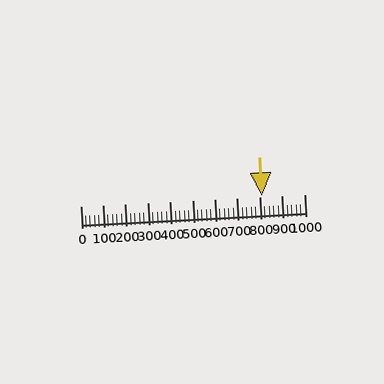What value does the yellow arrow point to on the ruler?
The yellow arrow points to approximately 810.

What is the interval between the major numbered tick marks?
The major tick marks are spaced 100 units apart.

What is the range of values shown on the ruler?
The ruler shows values from 0 to 1000.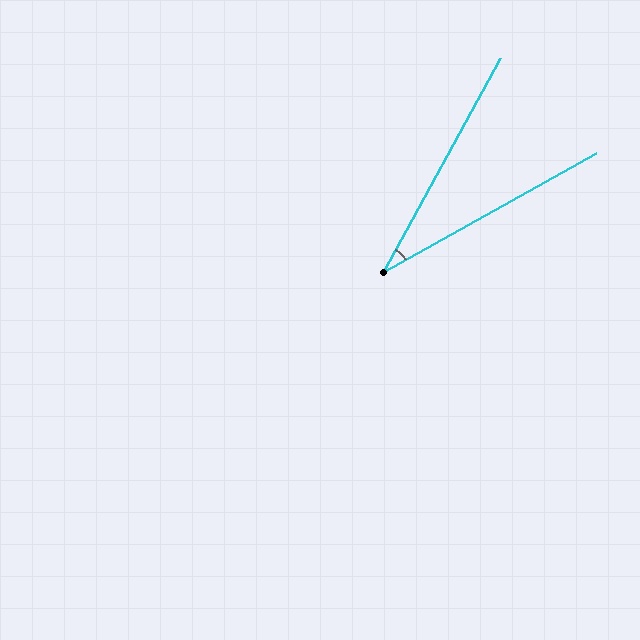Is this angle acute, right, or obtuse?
It is acute.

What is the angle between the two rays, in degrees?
Approximately 32 degrees.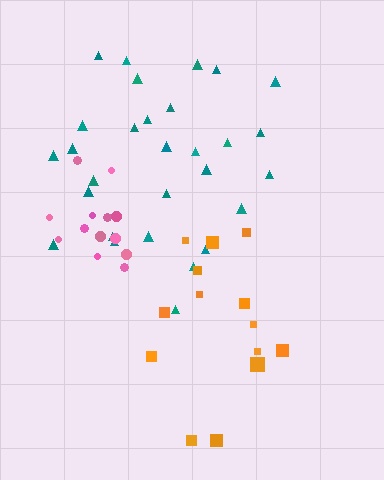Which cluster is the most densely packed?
Pink.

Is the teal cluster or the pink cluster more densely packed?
Pink.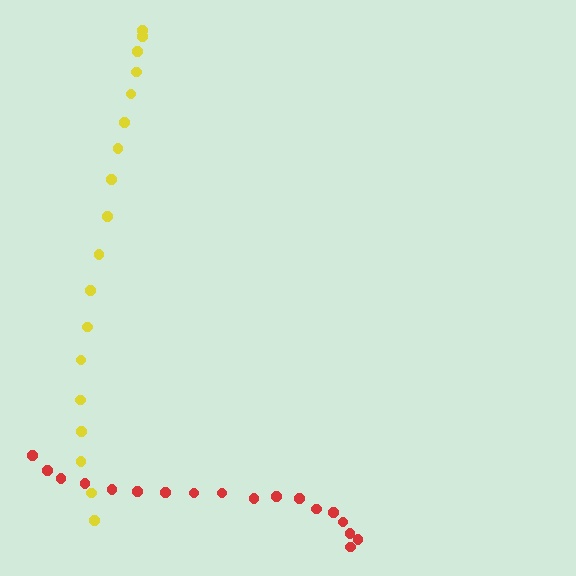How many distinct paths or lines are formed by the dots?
There are 2 distinct paths.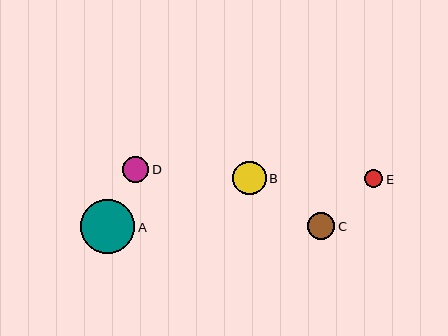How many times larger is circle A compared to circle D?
Circle A is approximately 2.1 times the size of circle D.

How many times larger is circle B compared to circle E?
Circle B is approximately 1.8 times the size of circle E.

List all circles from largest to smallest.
From largest to smallest: A, B, C, D, E.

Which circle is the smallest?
Circle E is the smallest with a size of approximately 18 pixels.